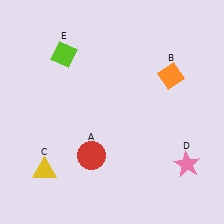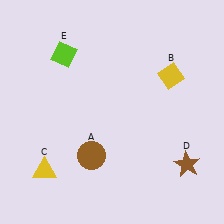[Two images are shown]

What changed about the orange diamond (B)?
In Image 1, B is orange. In Image 2, it changed to yellow.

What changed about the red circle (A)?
In Image 1, A is red. In Image 2, it changed to brown.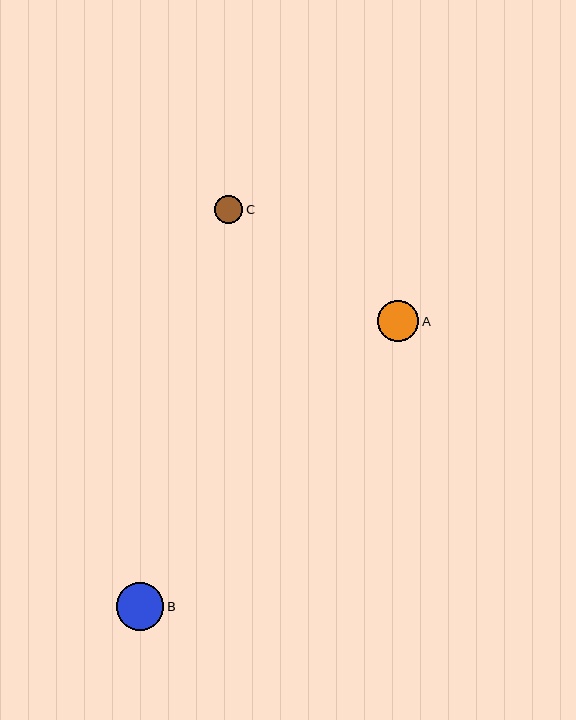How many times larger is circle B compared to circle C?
Circle B is approximately 1.7 times the size of circle C.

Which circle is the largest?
Circle B is the largest with a size of approximately 48 pixels.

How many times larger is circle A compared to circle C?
Circle A is approximately 1.5 times the size of circle C.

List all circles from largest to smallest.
From largest to smallest: B, A, C.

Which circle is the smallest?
Circle C is the smallest with a size of approximately 28 pixels.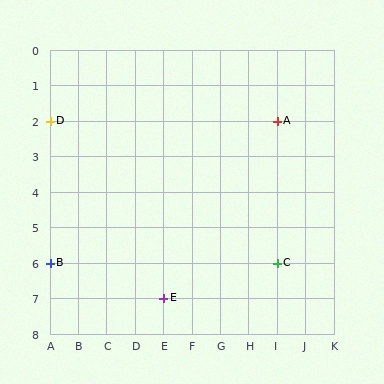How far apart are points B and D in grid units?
Points B and D are 4 rows apart.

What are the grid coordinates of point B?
Point B is at grid coordinates (A, 6).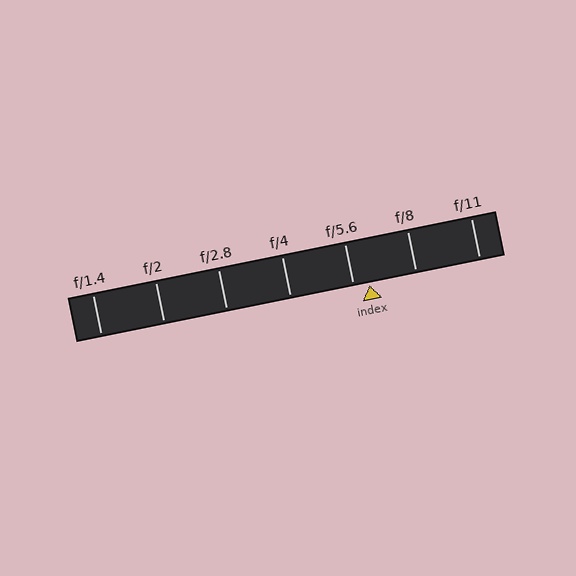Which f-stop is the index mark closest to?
The index mark is closest to f/5.6.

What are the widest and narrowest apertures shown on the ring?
The widest aperture shown is f/1.4 and the narrowest is f/11.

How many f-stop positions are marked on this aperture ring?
There are 7 f-stop positions marked.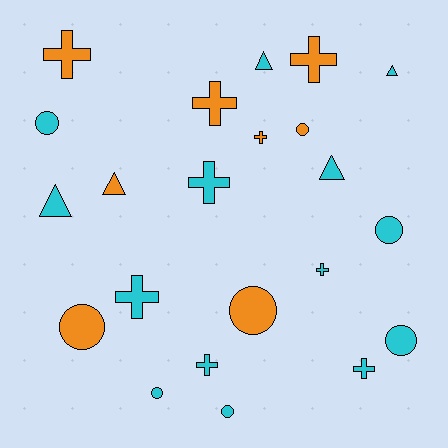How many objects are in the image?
There are 22 objects.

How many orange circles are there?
There are 3 orange circles.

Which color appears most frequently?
Cyan, with 14 objects.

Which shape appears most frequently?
Cross, with 9 objects.